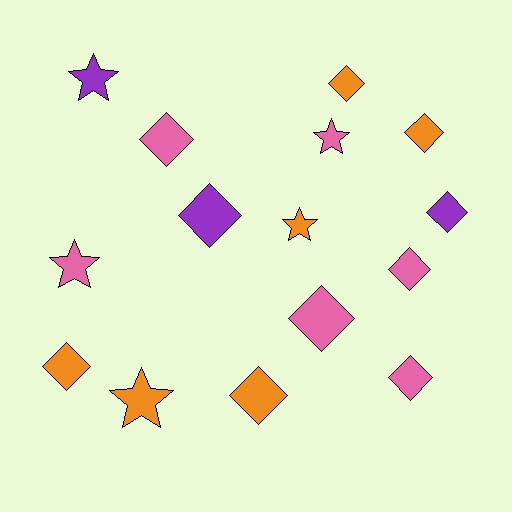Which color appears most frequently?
Pink, with 6 objects.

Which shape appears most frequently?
Diamond, with 10 objects.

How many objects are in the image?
There are 15 objects.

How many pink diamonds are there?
There are 4 pink diamonds.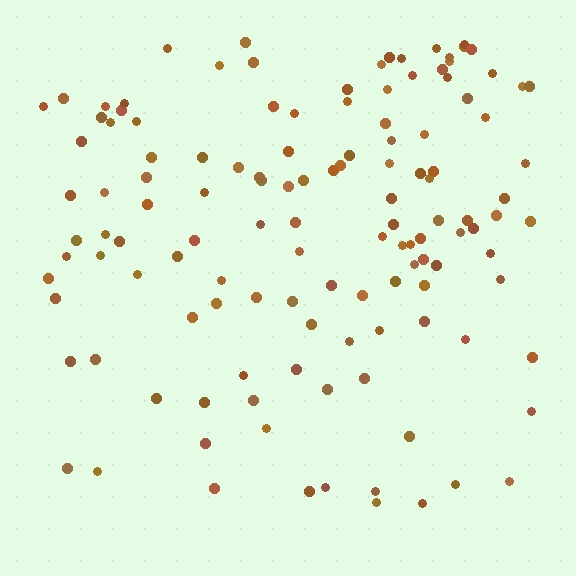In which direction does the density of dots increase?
From bottom to top, with the top side densest.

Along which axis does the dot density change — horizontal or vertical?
Vertical.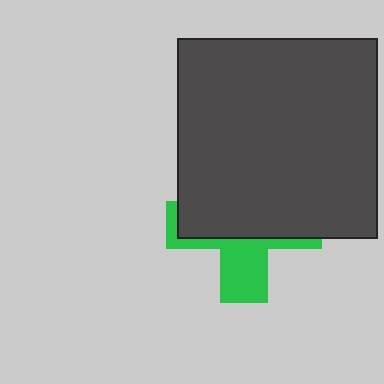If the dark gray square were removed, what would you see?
You would see the complete green cross.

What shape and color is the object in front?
The object in front is a dark gray square.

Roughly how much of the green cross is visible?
A small part of it is visible (roughly 36%).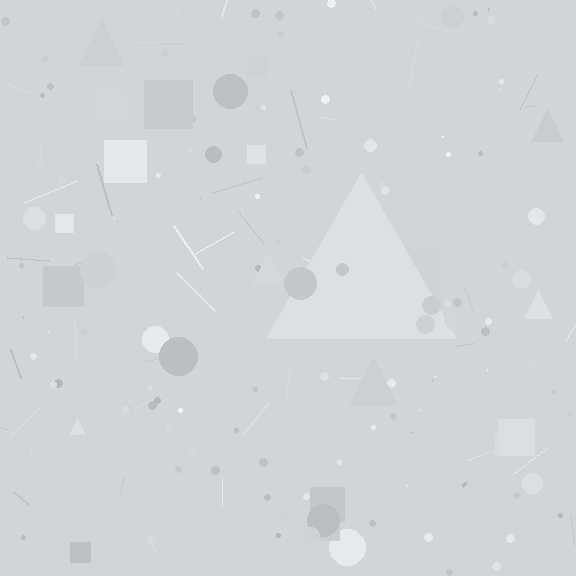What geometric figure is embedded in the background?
A triangle is embedded in the background.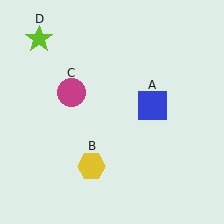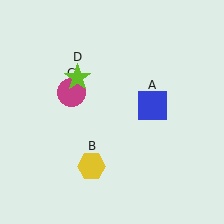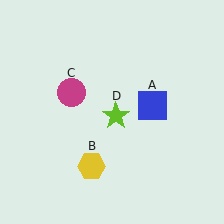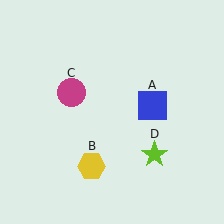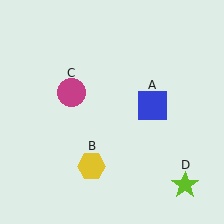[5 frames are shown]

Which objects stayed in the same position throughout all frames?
Blue square (object A) and yellow hexagon (object B) and magenta circle (object C) remained stationary.